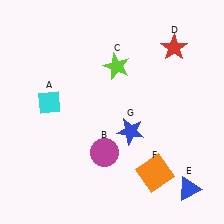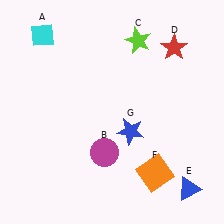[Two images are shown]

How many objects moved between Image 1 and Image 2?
2 objects moved between the two images.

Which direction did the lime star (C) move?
The lime star (C) moved up.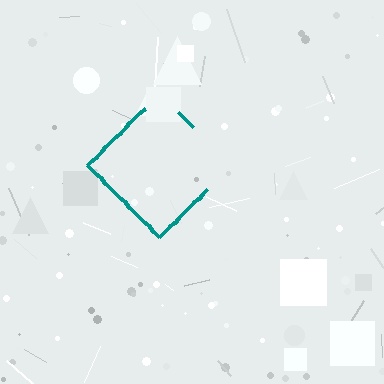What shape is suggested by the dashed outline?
The dashed outline suggests a diamond.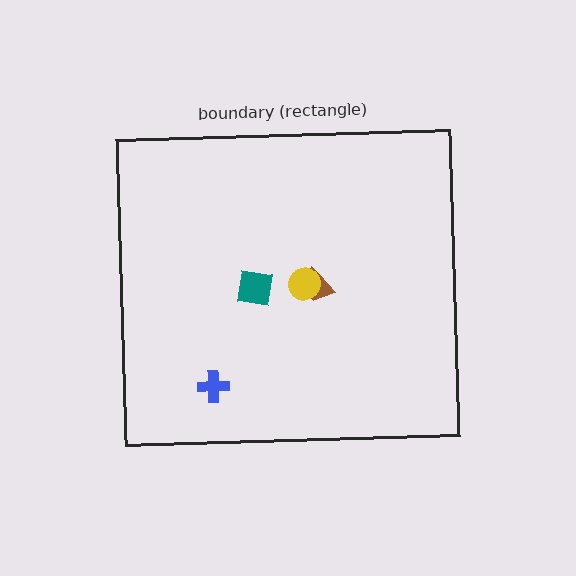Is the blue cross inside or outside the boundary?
Inside.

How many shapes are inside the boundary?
4 inside, 0 outside.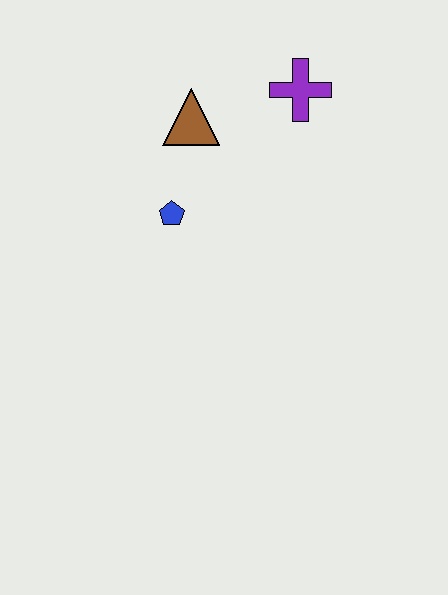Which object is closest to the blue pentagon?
The brown triangle is closest to the blue pentagon.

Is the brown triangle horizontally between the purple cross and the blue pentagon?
Yes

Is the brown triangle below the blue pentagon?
No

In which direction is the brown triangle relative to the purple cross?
The brown triangle is to the left of the purple cross.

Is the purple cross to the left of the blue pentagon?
No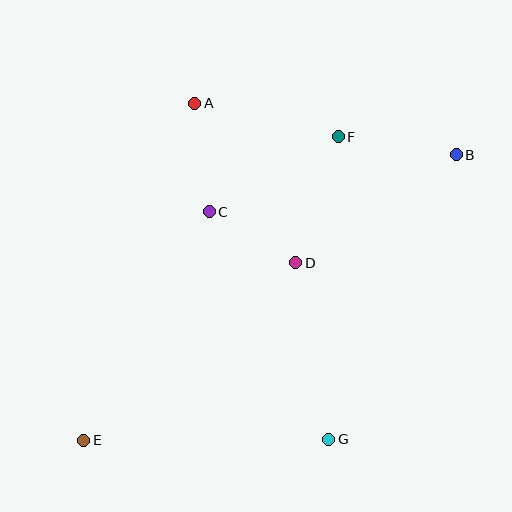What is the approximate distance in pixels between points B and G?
The distance between B and G is approximately 312 pixels.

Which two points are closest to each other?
Points C and D are closest to each other.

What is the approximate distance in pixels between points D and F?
The distance between D and F is approximately 133 pixels.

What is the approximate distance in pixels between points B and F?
The distance between B and F is approximately 119 pixels.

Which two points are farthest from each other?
Points B and E are farthest from each other.